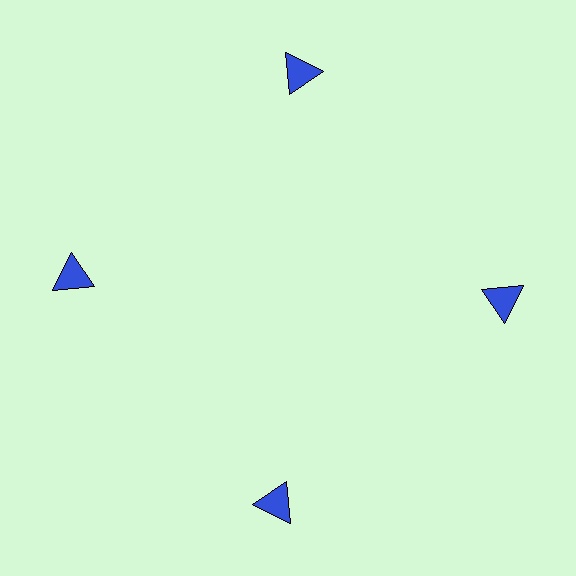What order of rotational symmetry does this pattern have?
This pattern has 4-fold rotational symmetry.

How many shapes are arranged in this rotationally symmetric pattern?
There are 4 shapes, arranged in 4 groups of 1.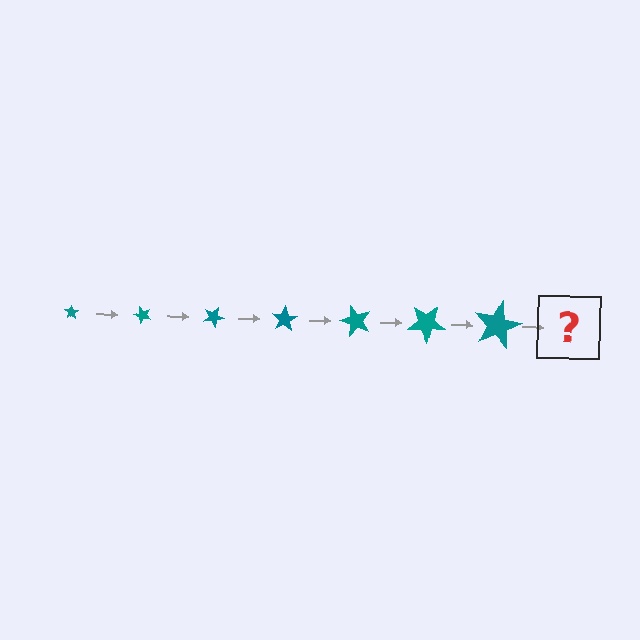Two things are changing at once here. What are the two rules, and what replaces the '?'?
The two rules are that the star grows larger each step and it rotates 50 degrees each step. The '?' should be a star, larger than the previous one and rotated 350 degrees from the start.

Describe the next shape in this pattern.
It should be a star, larger than the previous one and rotated 350 degrees from the start.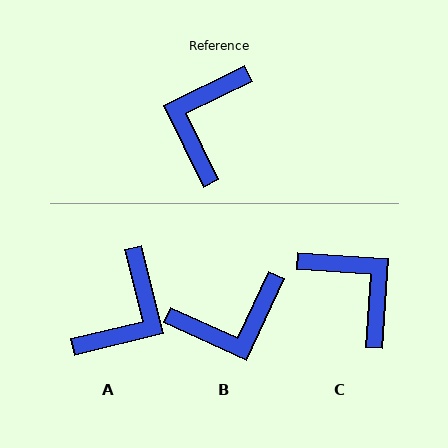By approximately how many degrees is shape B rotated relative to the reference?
Approximately 129 degrees counter-clockwise.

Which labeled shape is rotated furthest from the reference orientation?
A, about 168 degrees away.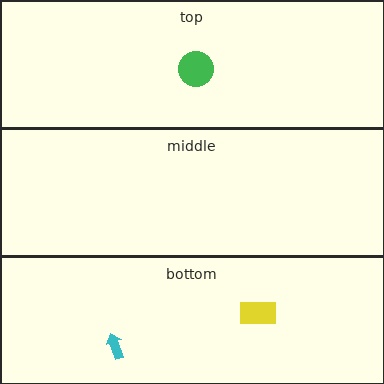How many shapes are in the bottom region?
2.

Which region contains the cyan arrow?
The bottom region.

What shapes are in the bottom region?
The yellow rectangle, the cyan arrow.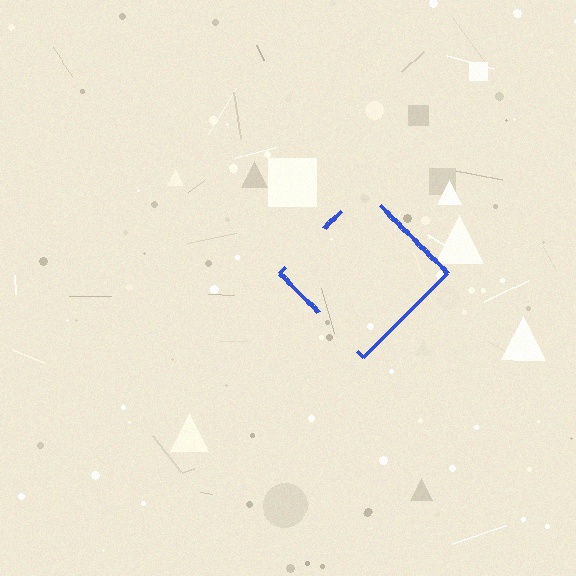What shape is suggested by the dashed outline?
The dashed outline suggests a diamond.